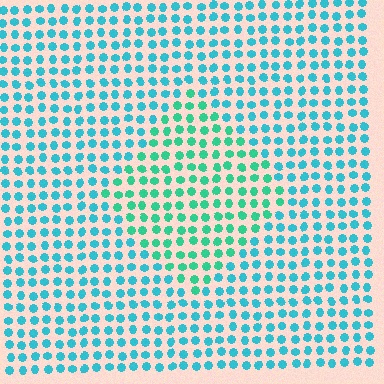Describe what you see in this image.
The image is filled with small cyan elements in a uniform arrangement. A diamond-shaped region is visible where the elements are tinted to a slightly different hue, forming a subtle color boundary.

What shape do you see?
I see a diamond.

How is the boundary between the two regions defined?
The boundary is defined purely by a slight shift in hue (about 30 degrees). Spacing, size, and orientation are identical on both sides.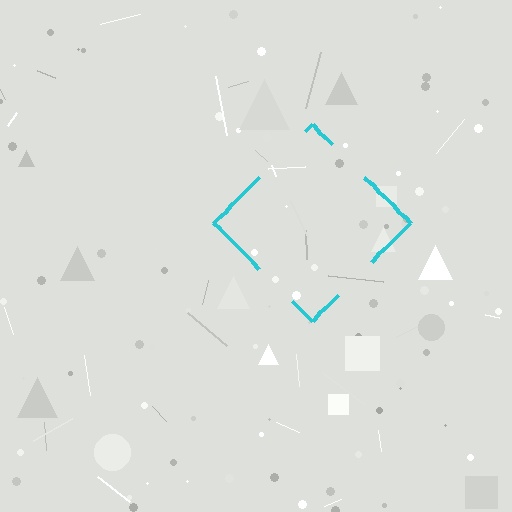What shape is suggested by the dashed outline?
The dashed outline suggests a diamond.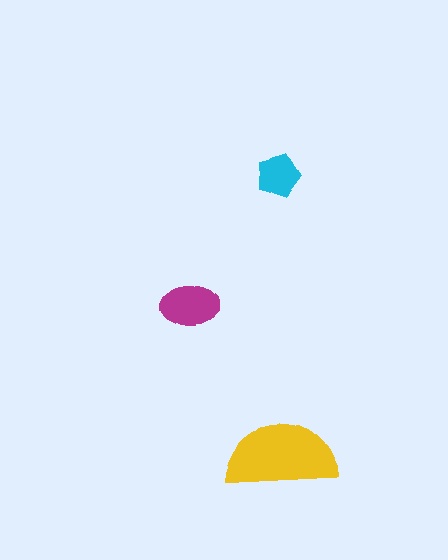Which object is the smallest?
The cyan pentagon.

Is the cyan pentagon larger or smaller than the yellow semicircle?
Smaller.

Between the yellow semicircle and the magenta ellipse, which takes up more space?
The yellow semicircle.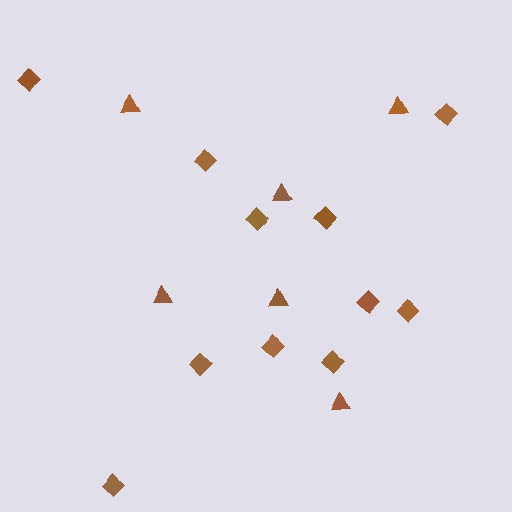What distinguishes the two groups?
There are 2 groups: one group of triangles (6) and one group of diamonds (11).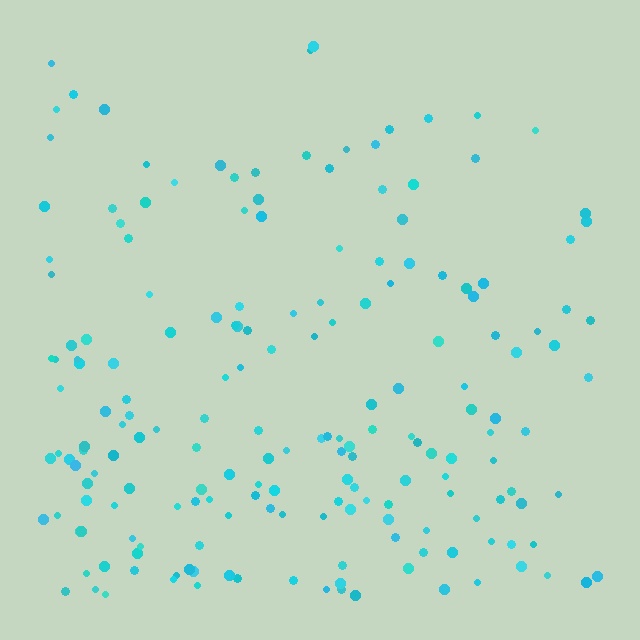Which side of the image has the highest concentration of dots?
The bottom.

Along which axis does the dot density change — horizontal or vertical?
Vertical.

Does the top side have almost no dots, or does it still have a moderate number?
Still a moderate number, just noticeably fewer than the bottom.